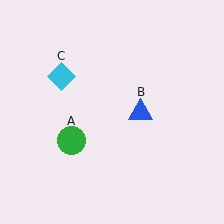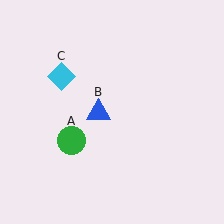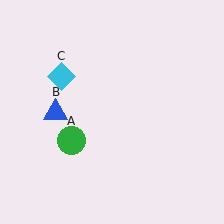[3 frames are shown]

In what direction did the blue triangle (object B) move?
The blue triangle (object B) moved left.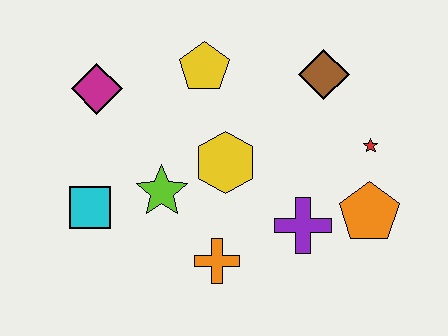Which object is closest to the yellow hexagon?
The lime star is closest to the yellow hexagon.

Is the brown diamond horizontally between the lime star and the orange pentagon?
Yes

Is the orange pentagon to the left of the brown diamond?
No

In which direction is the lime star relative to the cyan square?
The lime star is to the right of the cyan square.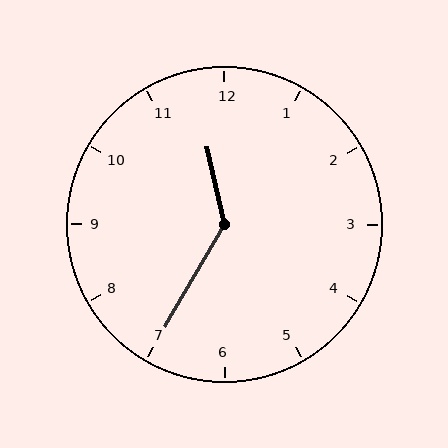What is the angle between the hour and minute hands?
Approximately 138 degrees.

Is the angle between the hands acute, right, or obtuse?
It is obtuse.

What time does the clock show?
11:35.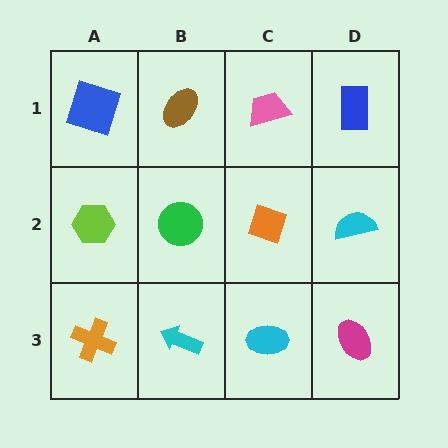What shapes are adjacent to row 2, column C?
A pink trapezoid (row 1, column C), a cyan ellipse (row 3, column C), a green circle (row 2, column B), a cyan semicircle (row 2, column D).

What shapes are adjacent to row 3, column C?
An orange diamond (row 2, column C), a cyan arrow (row 3, column B), a magenta ellipse (row 3, column D).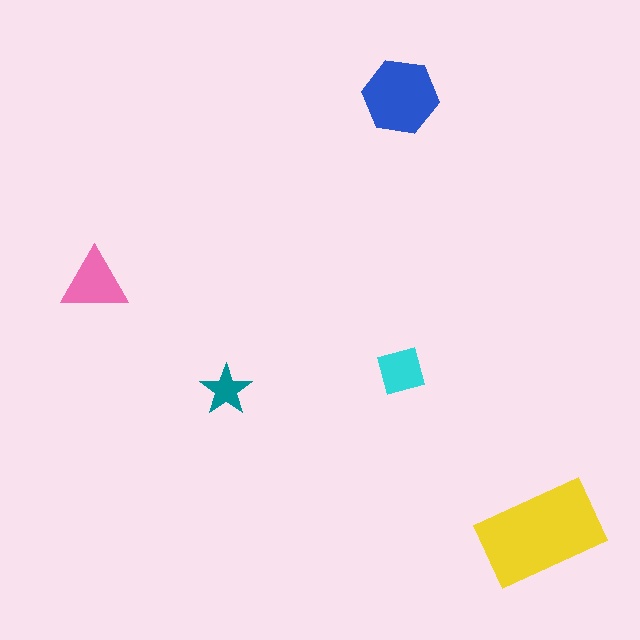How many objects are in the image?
There are 5 objects in the image.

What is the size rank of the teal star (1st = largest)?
5th.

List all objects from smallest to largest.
The teal star, the cyan square, the pink triangle, the blue hexagon, the yellow rectangle.